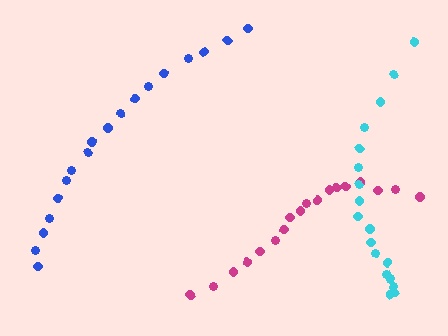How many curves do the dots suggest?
There are 3 distinct paths.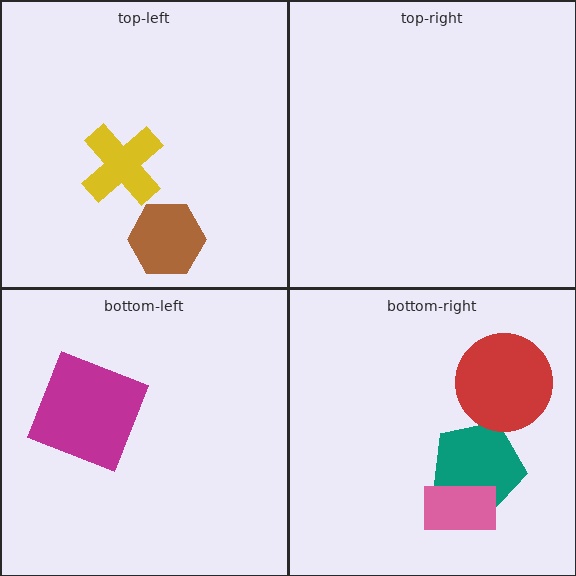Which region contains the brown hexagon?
The top-left region.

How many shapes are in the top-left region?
2.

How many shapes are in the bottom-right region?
3.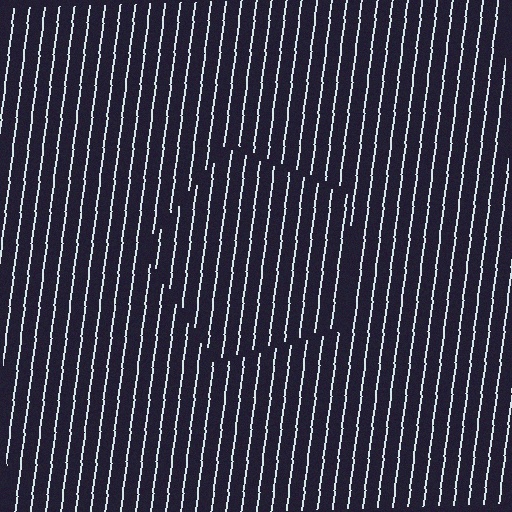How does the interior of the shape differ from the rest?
The interior of the shape contains the same grating, shifted by half a period — the contour is defined by the phase discontinuity where line-ends from the inner and outer gratings abut.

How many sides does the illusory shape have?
5 sides — the line-ends trace a pentagon.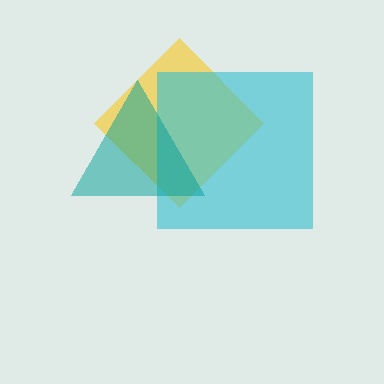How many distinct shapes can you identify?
There are 3 distinct shapes: a yellow diamond, a cyan square, a teal triangle.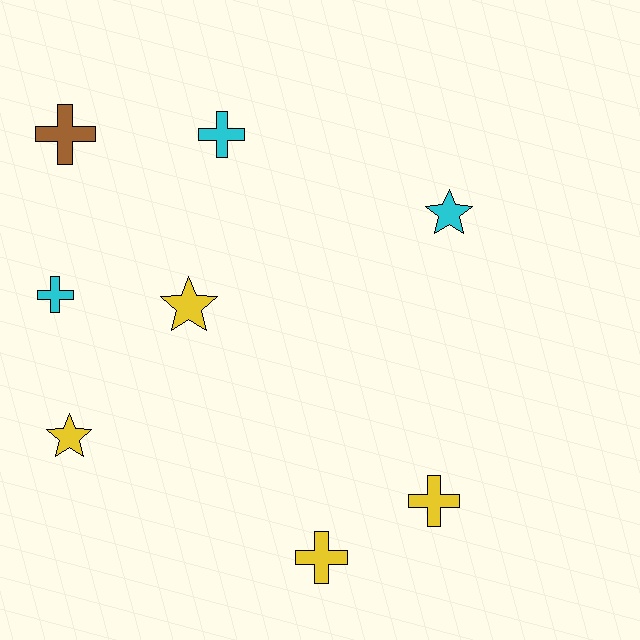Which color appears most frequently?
Yellow, with 4 objects.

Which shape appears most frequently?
Cross, with 5 objects.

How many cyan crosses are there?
There are 2 cyan crosses.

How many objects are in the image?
There are 8 objects.